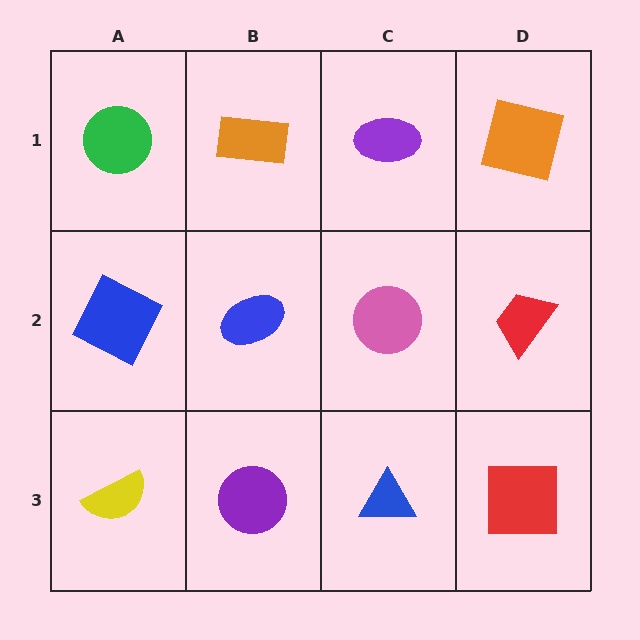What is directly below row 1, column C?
A pink circle.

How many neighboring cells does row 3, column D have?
2.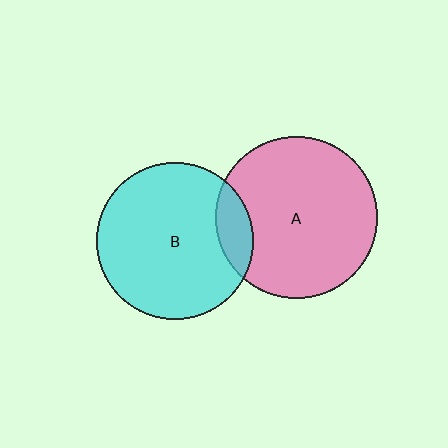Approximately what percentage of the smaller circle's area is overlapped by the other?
Approximately 15%.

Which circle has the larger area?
Circle A (pink).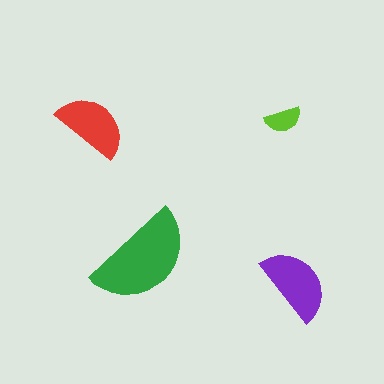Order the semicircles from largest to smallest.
the green one, the purple one, the red one, the lime one.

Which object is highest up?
The lime semicircle is topmost.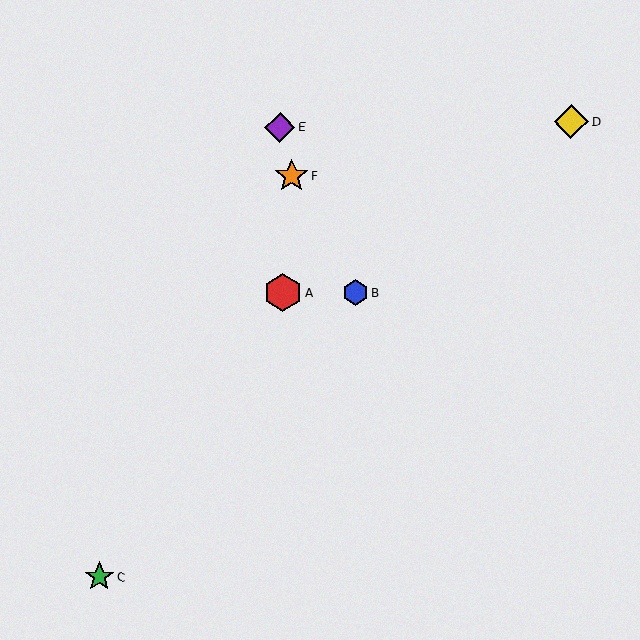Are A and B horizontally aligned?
Yes, both are at y≈292.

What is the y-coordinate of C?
Object C is at y≈577.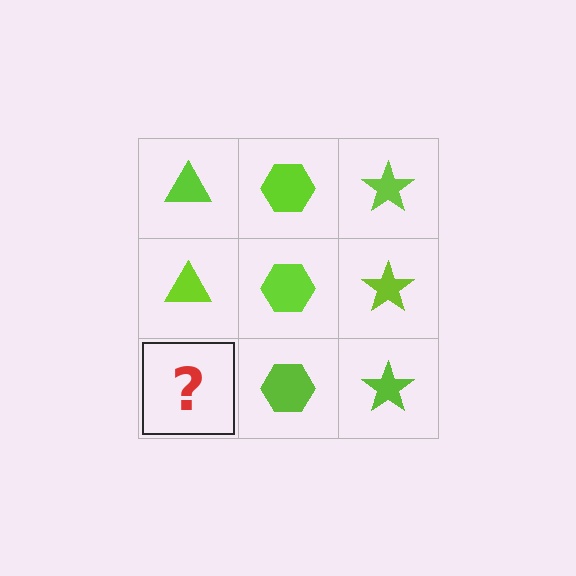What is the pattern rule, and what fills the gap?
The rule is that each column has a consistent shape. The gap should be filled with a lime triangle.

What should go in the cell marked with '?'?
The missing cell should contain a lime triangle.